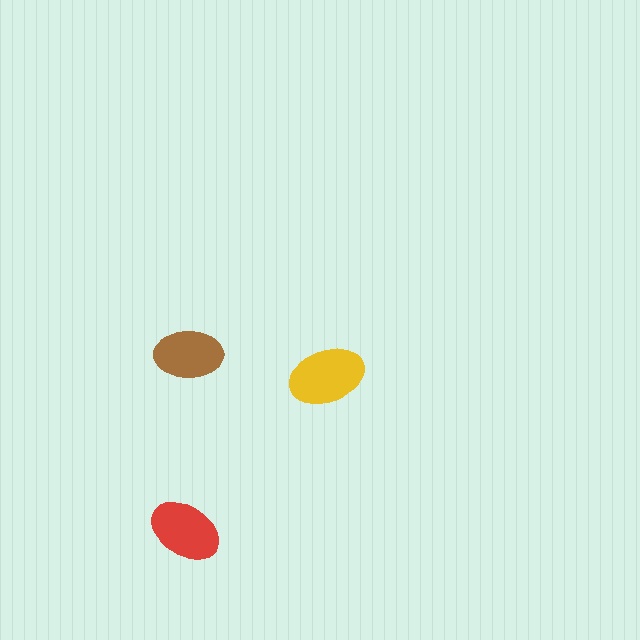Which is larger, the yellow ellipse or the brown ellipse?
The yellow one.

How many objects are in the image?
There are 3 objects in the image.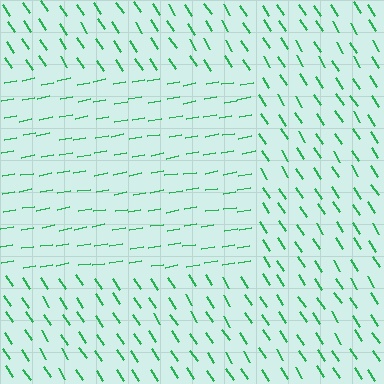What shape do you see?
I see a rectangle.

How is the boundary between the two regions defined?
The boundary is defined purely by a change in line orientation (approximately 67 degrees difference). All lines are the same color and thickness.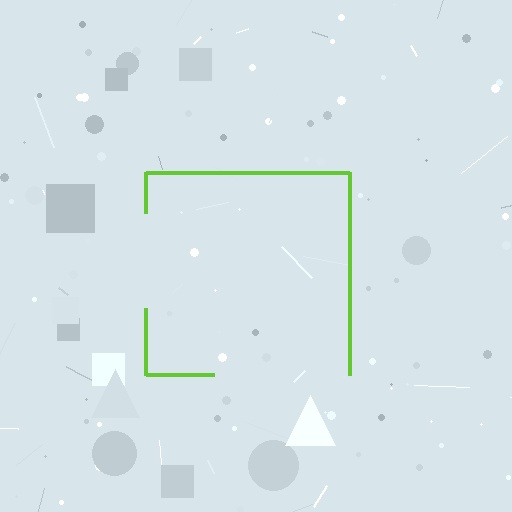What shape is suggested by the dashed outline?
The dashed outline suggests a square.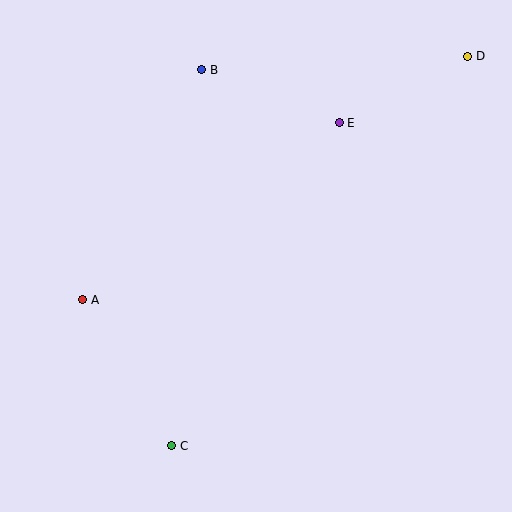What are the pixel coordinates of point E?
Point E is at (339, 123).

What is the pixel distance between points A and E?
The distance between A and E is 312 pixels.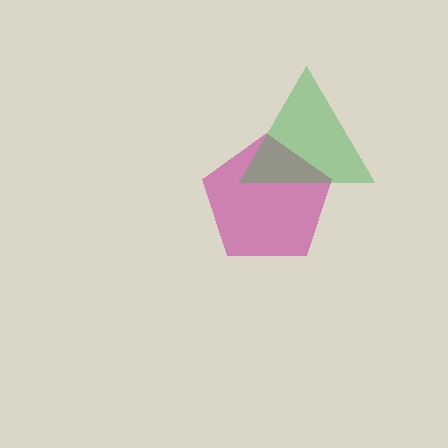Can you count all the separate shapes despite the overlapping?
Yes, there are 2 separate shapes.